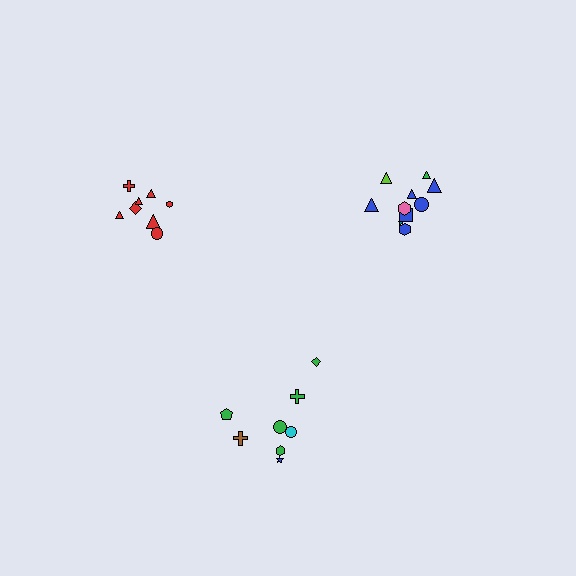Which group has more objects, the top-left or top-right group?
The top-right group.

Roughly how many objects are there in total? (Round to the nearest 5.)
Roughly 25 objects in total.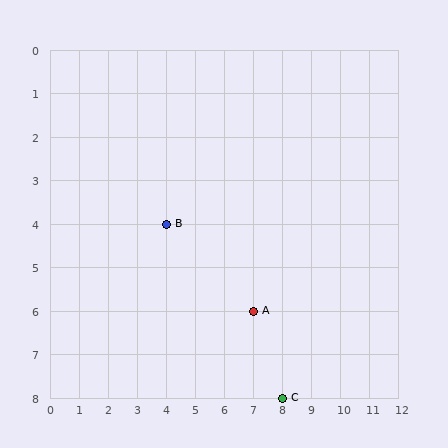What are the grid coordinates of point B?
Point B is at grid coordinates (4, 4).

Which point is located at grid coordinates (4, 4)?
Point B is at (4, 4).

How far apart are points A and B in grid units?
Points A and B are 3 columns and 2 rows apart (about 3.6 grid units diagonally).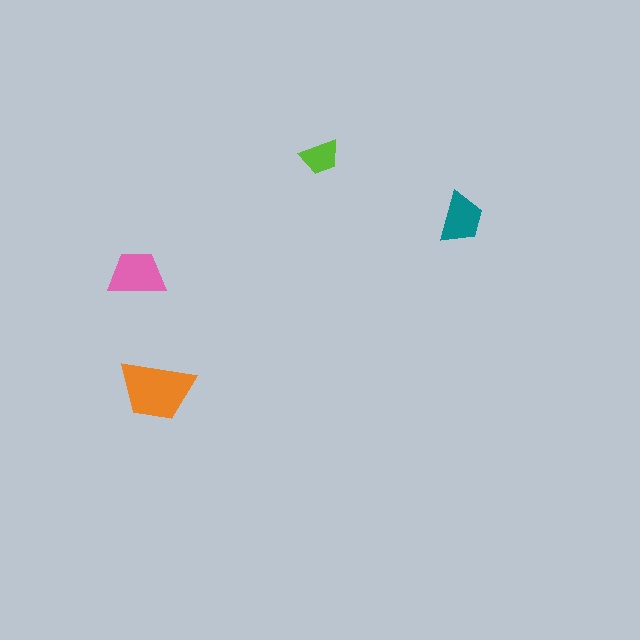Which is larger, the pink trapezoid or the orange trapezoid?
The orange one.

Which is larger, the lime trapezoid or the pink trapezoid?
The pink one.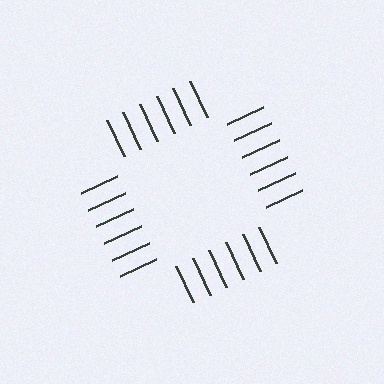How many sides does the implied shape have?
4 sides — the line-ends trace a square.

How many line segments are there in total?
24 — 6 along each of the 4 edges.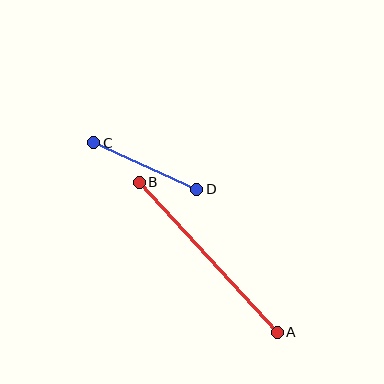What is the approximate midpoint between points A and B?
The midpoint is at approximately (208, 257) pixels.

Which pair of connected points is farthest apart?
Points A and B are farthest apart.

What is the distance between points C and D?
The distance is approximately 113 pixels.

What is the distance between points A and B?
The distance is approximately 204 pixels.